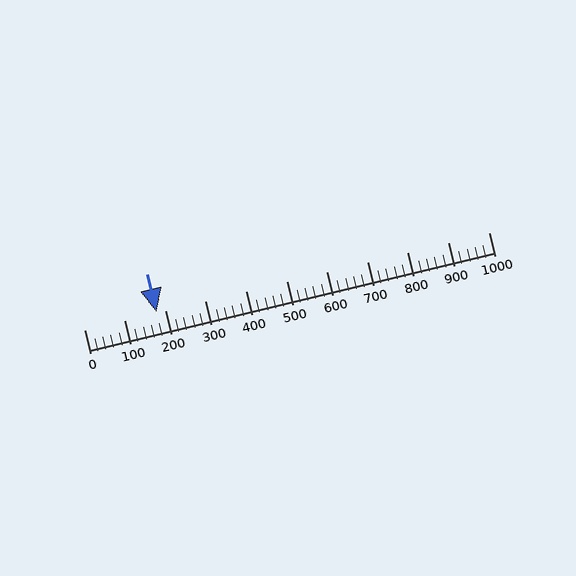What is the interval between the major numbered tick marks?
The major tick marks are spaced 100 units apart.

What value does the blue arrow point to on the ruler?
The blue arrow points to approximately 179.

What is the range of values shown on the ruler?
The ruler shows values from 0 to 1000.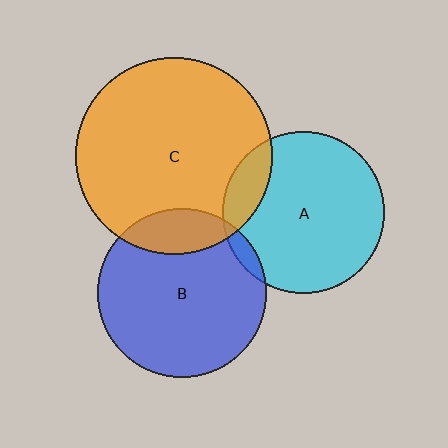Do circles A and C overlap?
Yes.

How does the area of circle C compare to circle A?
Approximately 1.5 times.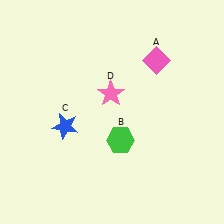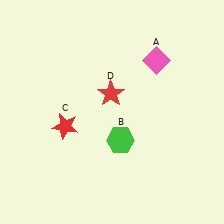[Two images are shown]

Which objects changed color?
C changed from blue to red. D changed from pink to red.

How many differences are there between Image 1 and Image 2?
There are 2 differences between the two images.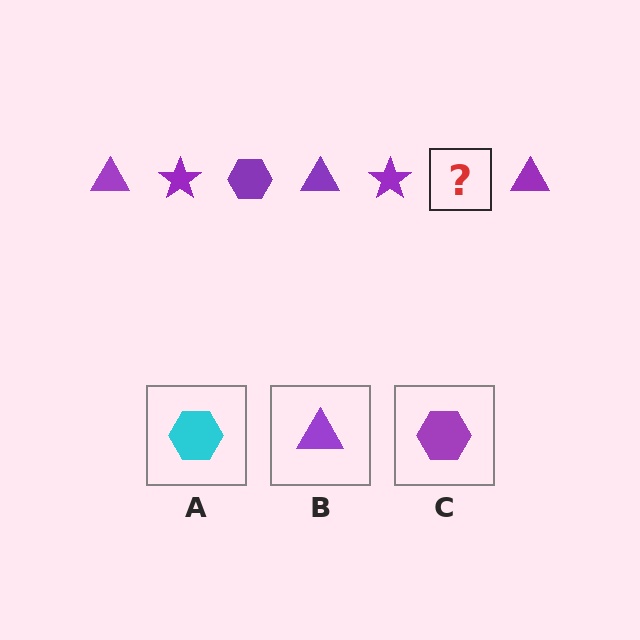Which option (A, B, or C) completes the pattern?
C.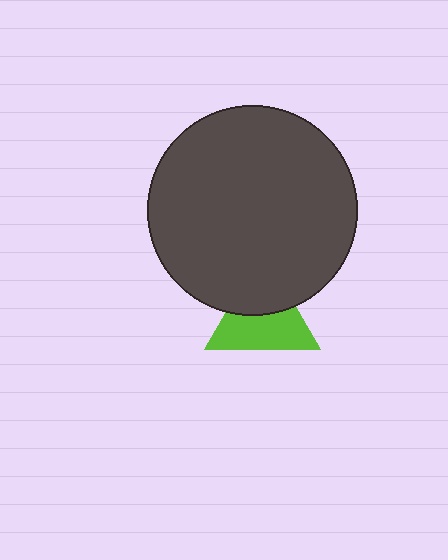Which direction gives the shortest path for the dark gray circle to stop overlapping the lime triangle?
Moving up gives the shortest separation.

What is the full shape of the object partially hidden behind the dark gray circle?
The partially hidden object is a lime triangle.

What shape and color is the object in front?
The object in front is a dark gray circle.